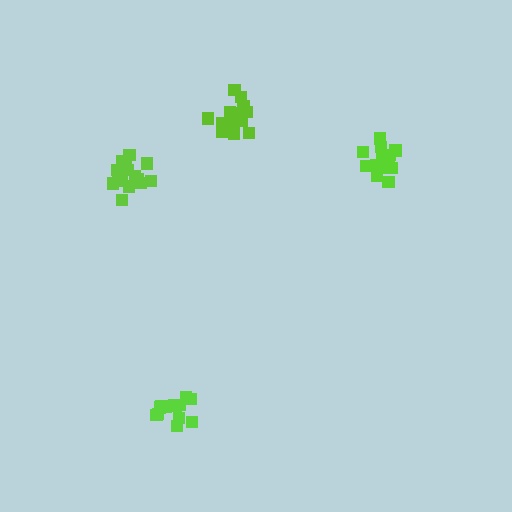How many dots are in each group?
Group 1: 14 dots, Group 2: 16 dots, Group 3: 19 dots, Group 4: 13 dots (62 total).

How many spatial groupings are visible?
There are 4 spatial groupings.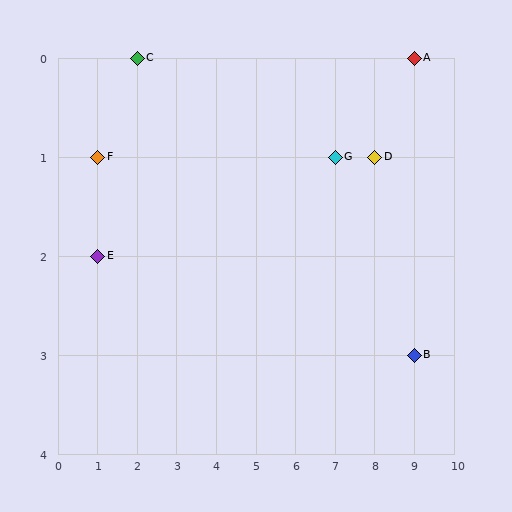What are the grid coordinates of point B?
Point B is at grid coordinates (9, 3).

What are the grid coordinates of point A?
Point A is at grid coordinates (9, 0).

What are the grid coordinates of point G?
Point G is at grid coordinates (7, 1).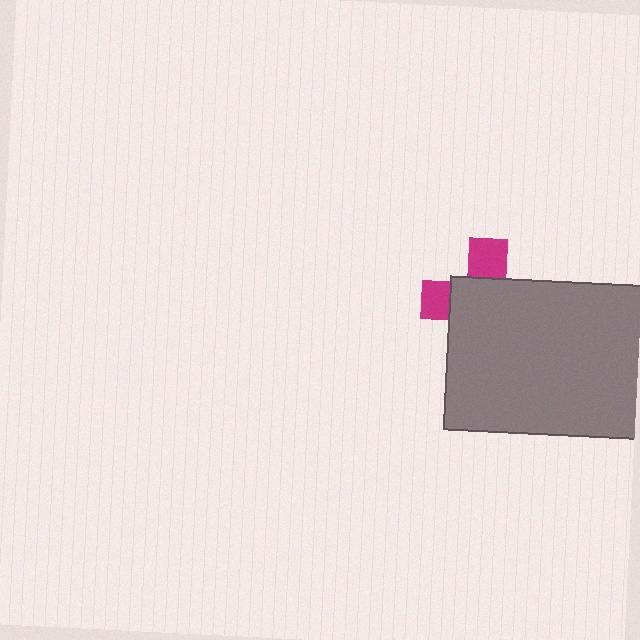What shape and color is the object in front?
The object in front is a gray rectangle.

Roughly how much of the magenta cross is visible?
A small part of it is visible (roughly 31%).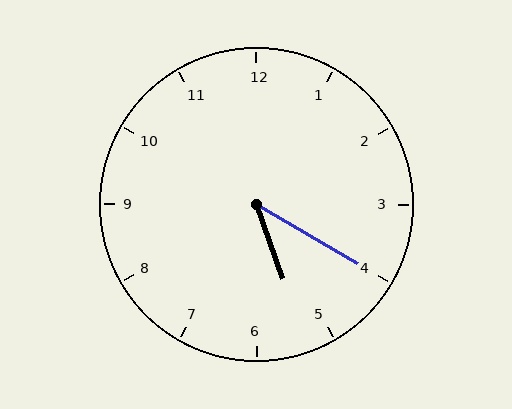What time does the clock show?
5:20.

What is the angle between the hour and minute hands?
Approximately 40 degrees.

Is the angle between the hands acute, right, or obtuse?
It is acute.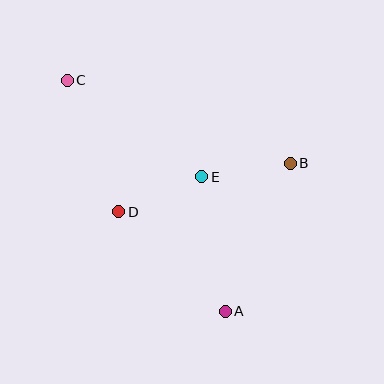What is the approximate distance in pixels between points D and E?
The distance between D and E is approximately 90 pixels.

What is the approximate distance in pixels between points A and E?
The distance between A and E is approximately 137 pixels.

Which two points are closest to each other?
Points B and E are closest to each other.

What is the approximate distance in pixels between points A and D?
The distance between A and D is approximately 145 pixels.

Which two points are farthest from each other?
Points A and C are farthest from each other.